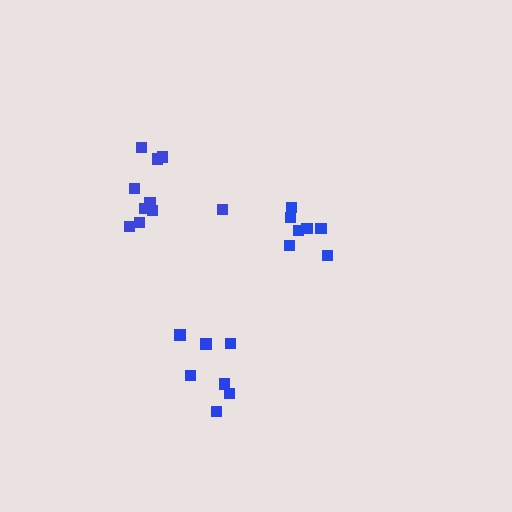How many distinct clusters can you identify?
There are 3 distinct clusters.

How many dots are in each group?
Group 1: 10 dots, Group 2: 7 dots, Group 3: 7 dots (24 total).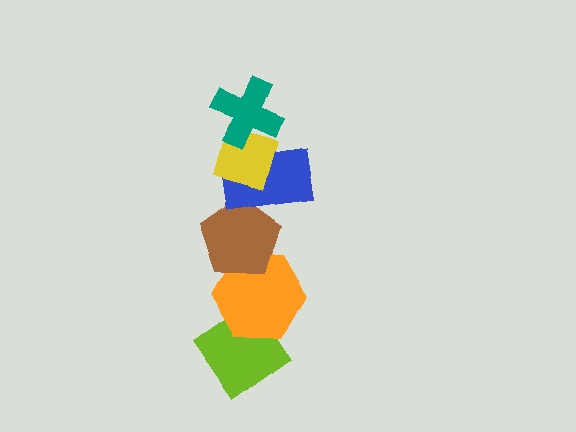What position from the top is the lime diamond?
The lime diamond is 6th from the top.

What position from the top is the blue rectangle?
The blue rectangle is 3rd from the top.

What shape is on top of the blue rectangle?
The yellow diamond is on top of the blue rectangle.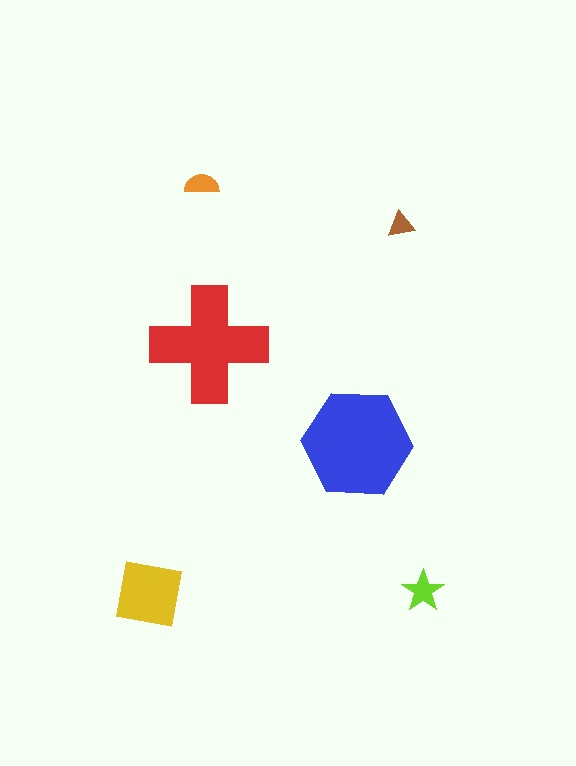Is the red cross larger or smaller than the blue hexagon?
Smaller.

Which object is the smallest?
The brown triangle.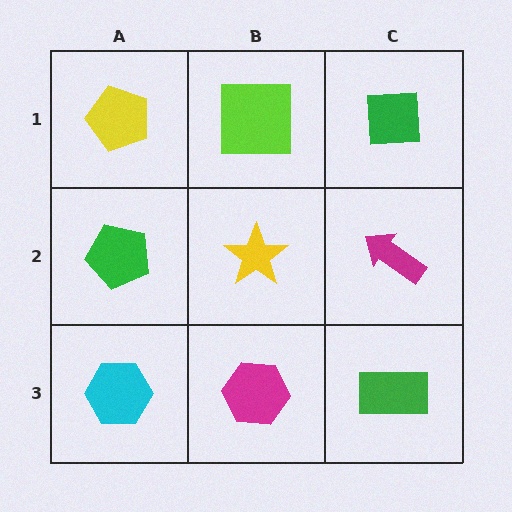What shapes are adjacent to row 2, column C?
A green square (row 1, column C), a green rectangle (row 3, column C), a yellow star (row 2, column B).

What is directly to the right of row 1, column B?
A green square.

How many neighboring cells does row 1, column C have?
2.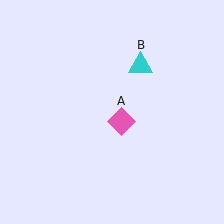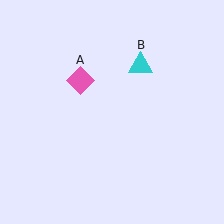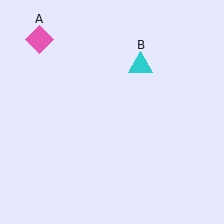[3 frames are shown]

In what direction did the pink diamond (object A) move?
The pink diamond (object A) moved up and to the left.